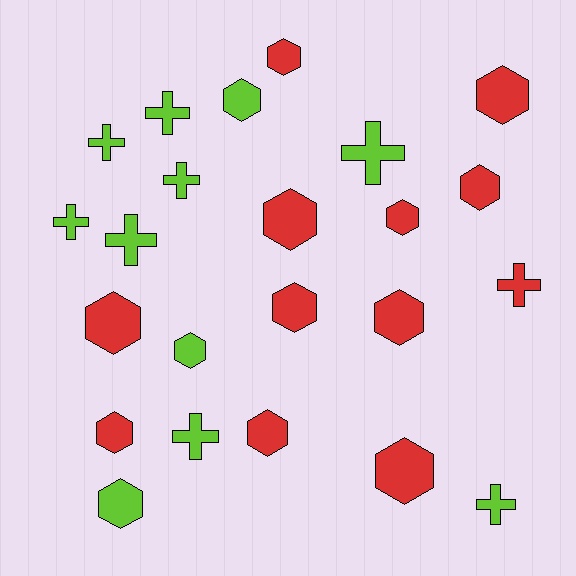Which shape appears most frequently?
Hexagon, with 14 objects.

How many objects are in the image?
There are 23 objects.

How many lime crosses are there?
There are 8 lime crosses.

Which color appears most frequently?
Red, with 12 objects.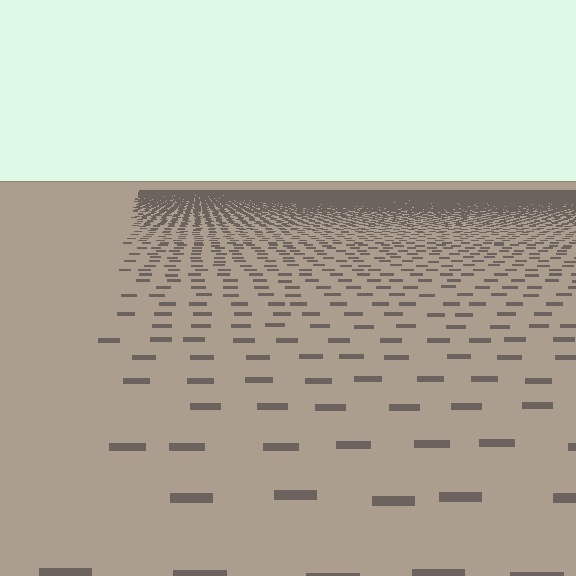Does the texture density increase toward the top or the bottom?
Density increases toward the top.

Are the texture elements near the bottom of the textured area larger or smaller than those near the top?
Larger. Near the bottom, elements are closer to the viewer and appear at a bigger on-screen size.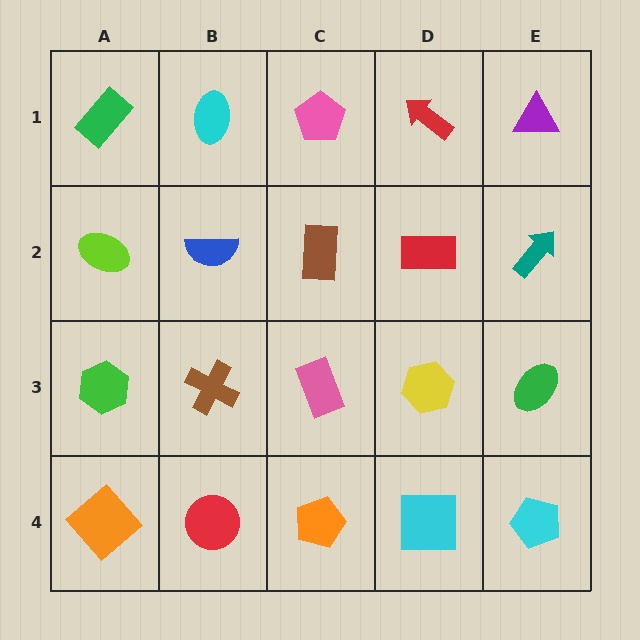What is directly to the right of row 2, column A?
A blue semicircle.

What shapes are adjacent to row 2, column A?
A green rectangle (row 1, column A), a green hexagon (row 3, column A), a blue semicircle (row 2, column B).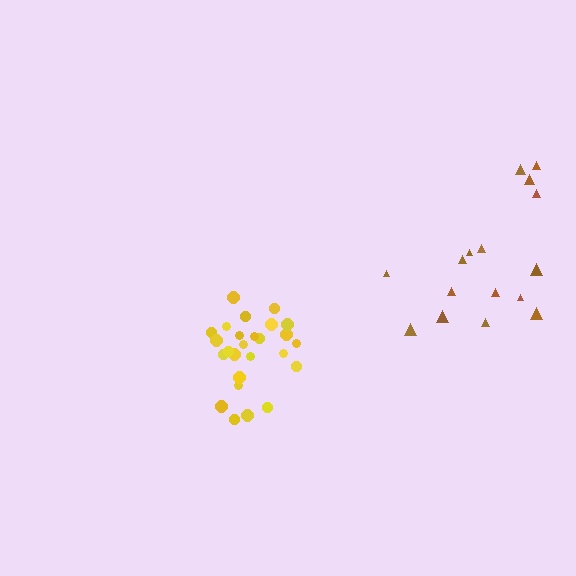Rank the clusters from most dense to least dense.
yellow, brown.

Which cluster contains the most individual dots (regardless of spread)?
Yellow (26).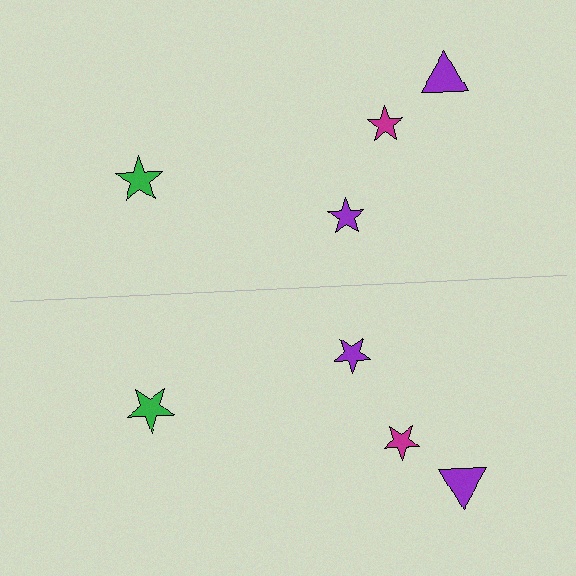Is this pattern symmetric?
Yes, this pattern has bilateral (reflection) symmetry.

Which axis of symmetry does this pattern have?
The pattern has a horizontal axis of symmetry running through the center of the image.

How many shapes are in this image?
There are 8 shapes in this image.